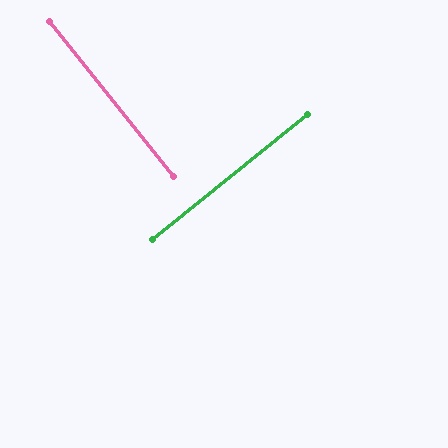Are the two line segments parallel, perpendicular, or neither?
Perpendicular — they meet at approximately 90°.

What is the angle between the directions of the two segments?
Approximately 90 degrees.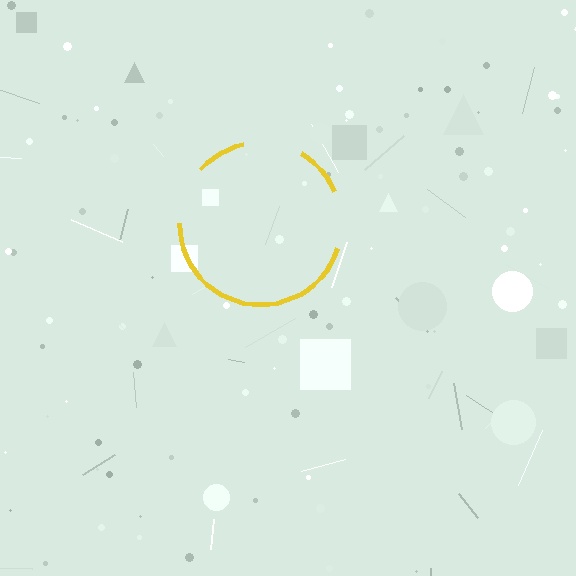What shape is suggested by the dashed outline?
The dashed outline suggests a circle.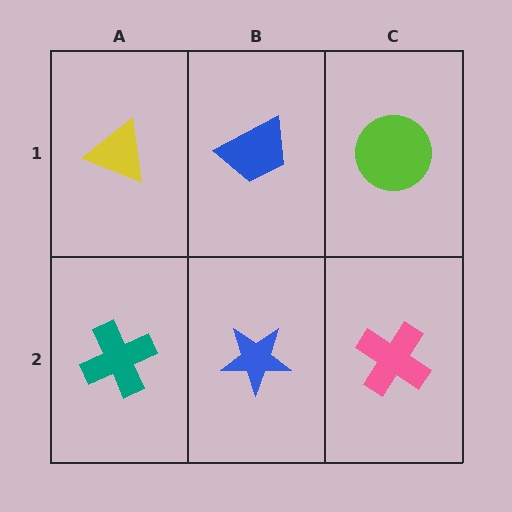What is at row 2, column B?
A blue star.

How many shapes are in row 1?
3 shapes.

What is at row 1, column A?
A yellow triangle.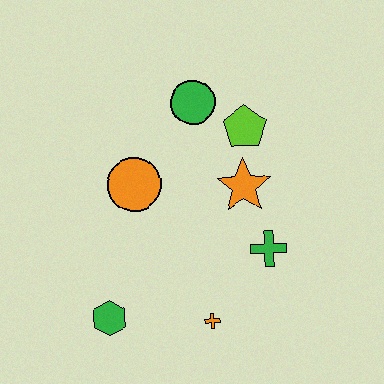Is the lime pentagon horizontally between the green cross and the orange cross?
Yes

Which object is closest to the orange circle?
The green circle is closest to the orange circle.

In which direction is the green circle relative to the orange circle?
The green circle is above the orange circle.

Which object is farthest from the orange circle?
The orange cross is farthest from the orange circle.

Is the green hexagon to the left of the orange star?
Yes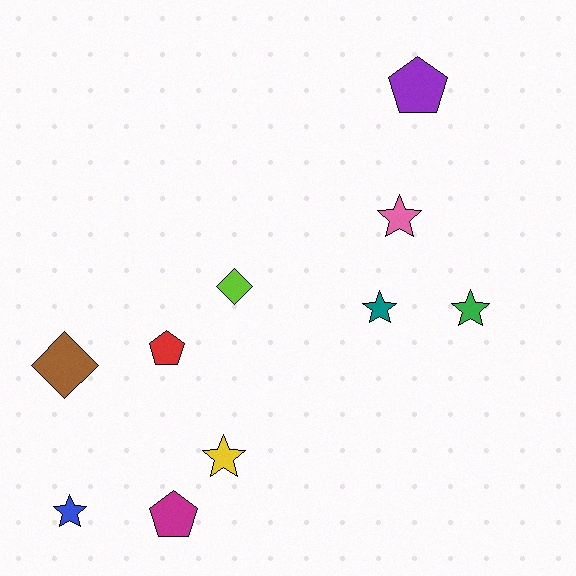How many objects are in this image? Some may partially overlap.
There are 10 objects.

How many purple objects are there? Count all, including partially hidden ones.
There is 1 purple object.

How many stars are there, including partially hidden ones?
There are 5 stars.